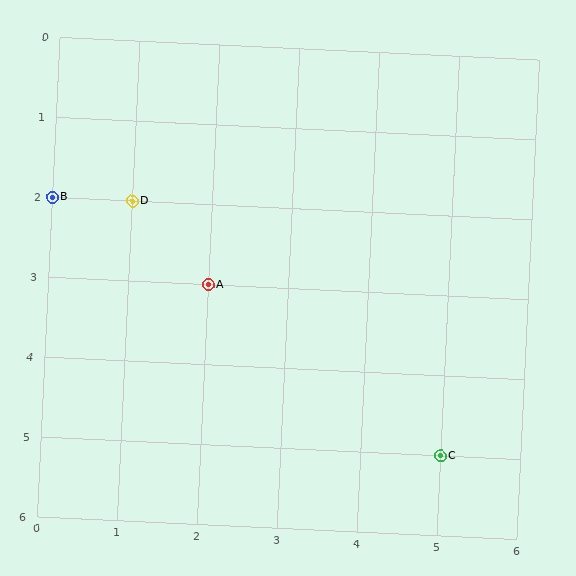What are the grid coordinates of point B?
Point B is at grid coordinates (0, 2).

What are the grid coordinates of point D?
Point D is at grid coordinates (1, 2).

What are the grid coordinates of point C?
Point C is at grid coordinates (5, 5).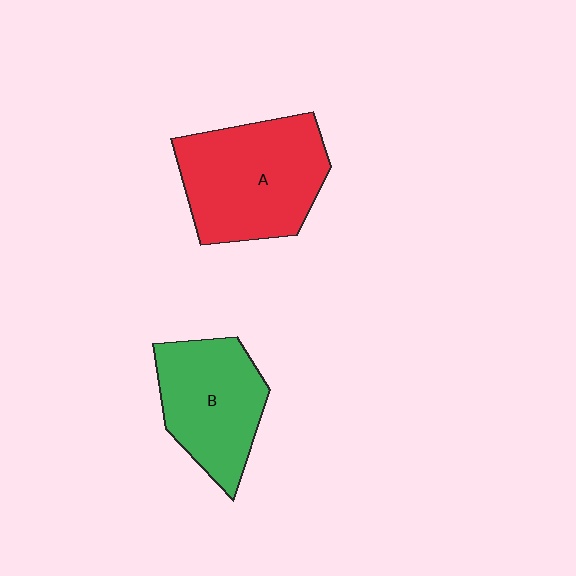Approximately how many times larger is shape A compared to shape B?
Approximately 1.3 times.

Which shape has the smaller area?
Shape B (green).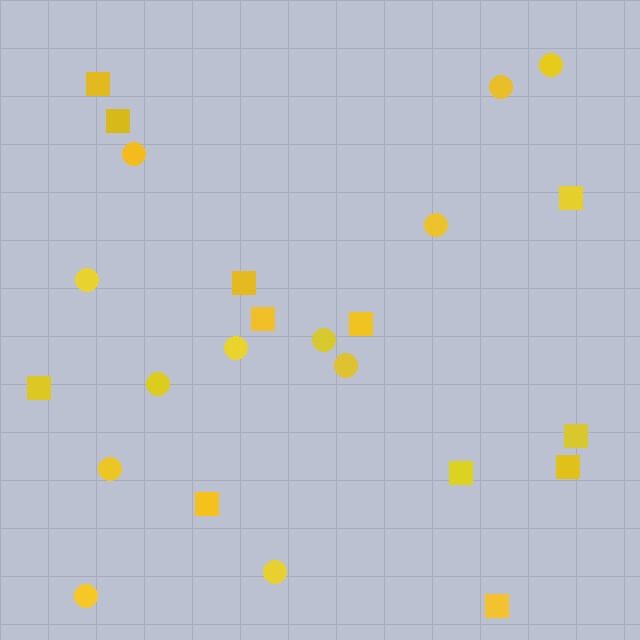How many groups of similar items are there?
There are 2 groups: one group of circles (12) and one group of squares (12).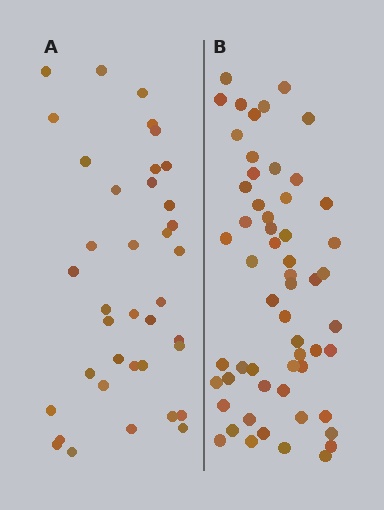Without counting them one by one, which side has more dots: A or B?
Region B (the right region) has more dots.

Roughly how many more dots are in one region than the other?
Region B has approximately 20 more dots than region A.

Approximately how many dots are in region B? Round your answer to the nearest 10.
About 60 dots. (The exact count is 57, which rounds to 60.)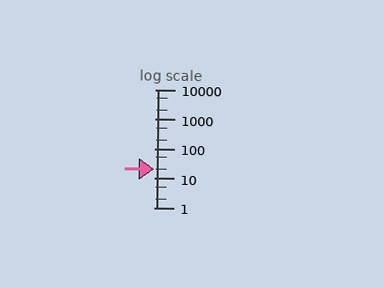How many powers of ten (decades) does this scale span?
The scale spans 4 decades, from 1 to 10000.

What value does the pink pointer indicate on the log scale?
The pointer indicates approximately 20.